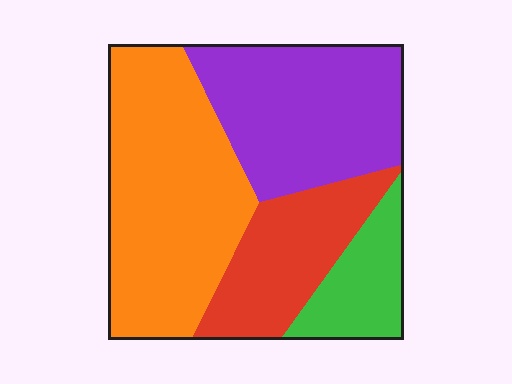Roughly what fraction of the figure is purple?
Purple covers around 30% of the figure.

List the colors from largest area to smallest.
From largest to smallest: orange, purple, red, green.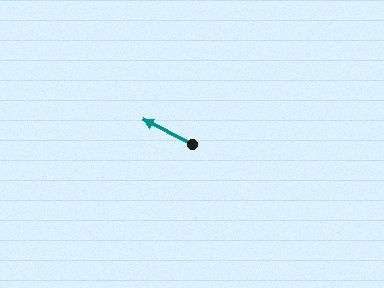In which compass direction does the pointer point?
Northwest.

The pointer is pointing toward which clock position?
Roughly 10 o'clock.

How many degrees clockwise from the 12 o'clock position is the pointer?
Approximately 297 degrees.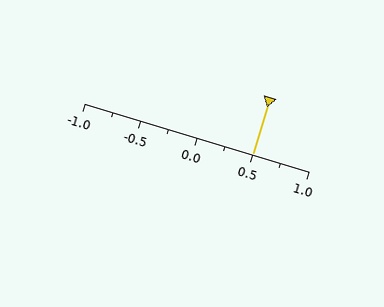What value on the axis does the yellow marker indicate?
The marker indicates approximately 0.5.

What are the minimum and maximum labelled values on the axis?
The axis runs from -1.0 to 1.0.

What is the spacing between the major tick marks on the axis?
The major ticks are spaced 0.5 apart.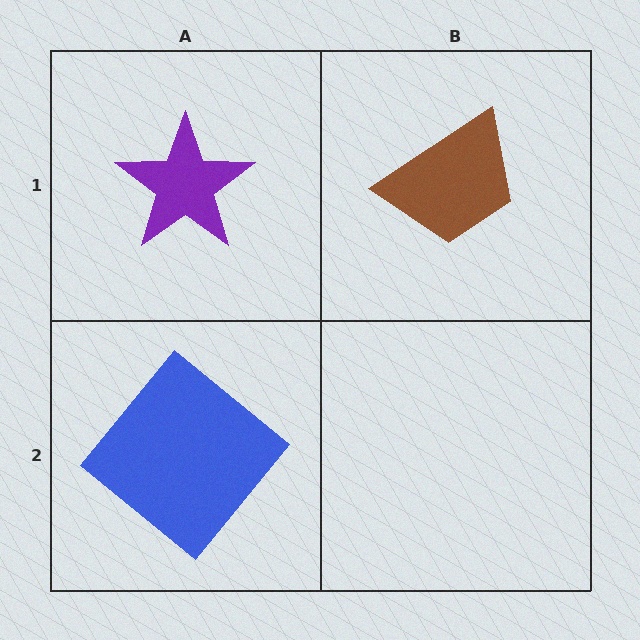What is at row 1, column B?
A brown trapezoid.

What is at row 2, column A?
A blue diamond.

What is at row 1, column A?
A purple star.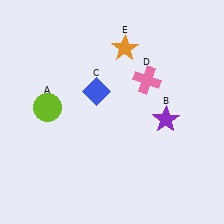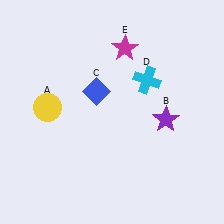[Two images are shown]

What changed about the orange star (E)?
In Image 1, E is orange. In Image 2, it changed to magenta.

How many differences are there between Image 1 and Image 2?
There are 3 differences between the two images.